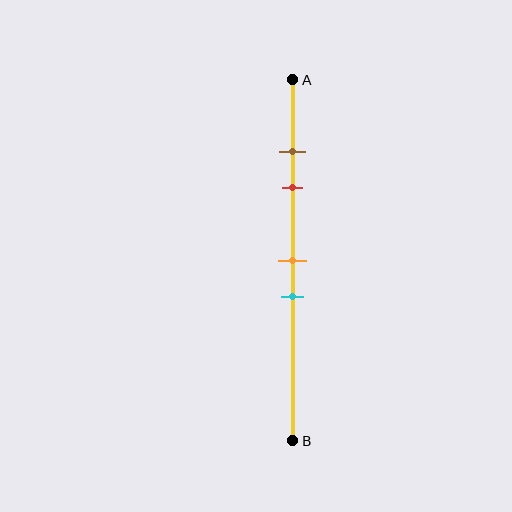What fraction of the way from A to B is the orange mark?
The orange mark is approximately 50% (0.5) of the way from A to B.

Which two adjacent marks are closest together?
The brown and red marks are the closest adjacent pair.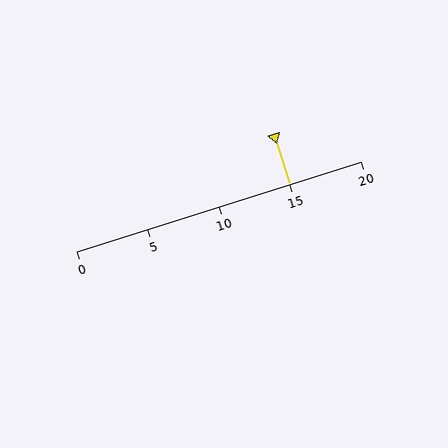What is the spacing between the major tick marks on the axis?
The major ticks are spaced 5 apart.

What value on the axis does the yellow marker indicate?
The marker indicates approximately 15.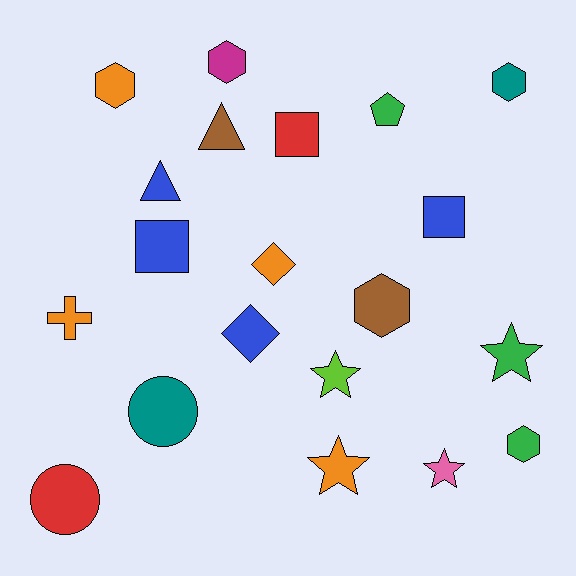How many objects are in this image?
There are 20 objects.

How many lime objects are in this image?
There is 1 lime object.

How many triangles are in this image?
There are 2 triangles.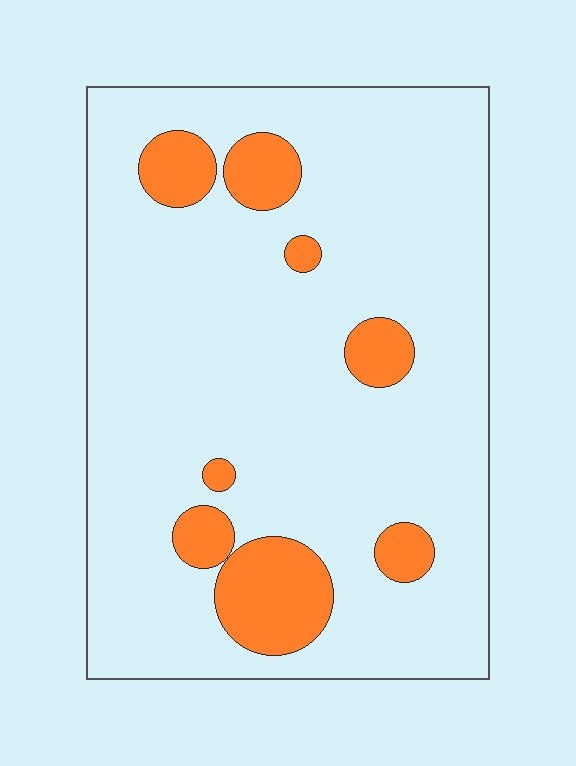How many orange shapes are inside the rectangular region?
8.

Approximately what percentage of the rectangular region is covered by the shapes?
Approximately 15%.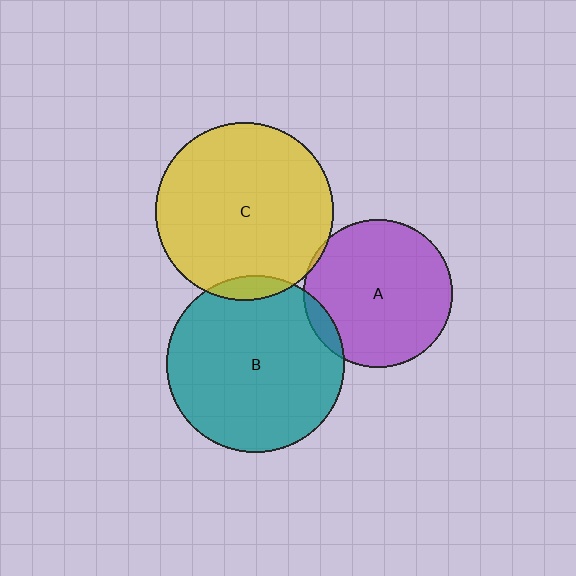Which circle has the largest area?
Circle C (yellow).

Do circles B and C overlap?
Yes.